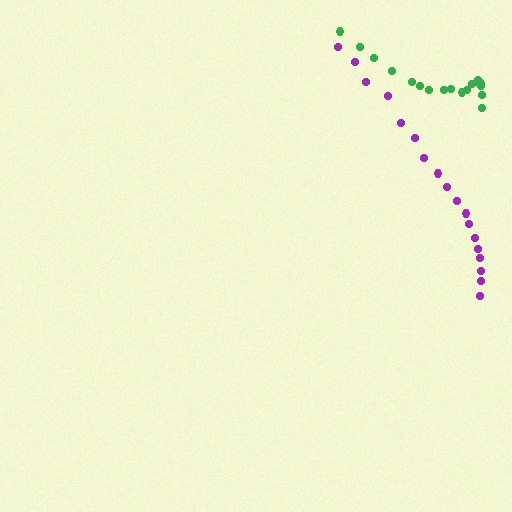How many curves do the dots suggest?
There are 2 distinct paths.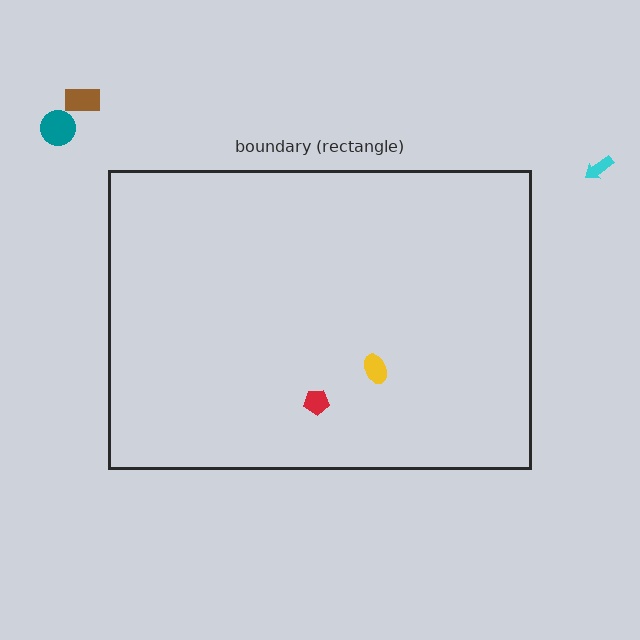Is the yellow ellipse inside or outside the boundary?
Inside.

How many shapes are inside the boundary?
2 inside, 3 outside.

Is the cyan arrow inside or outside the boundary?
Outside.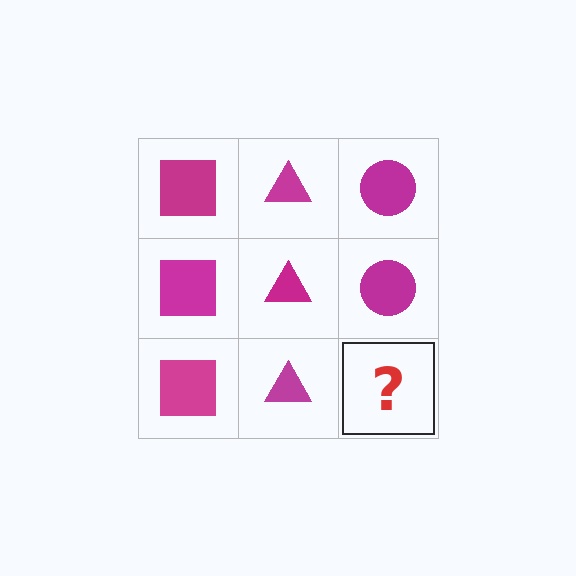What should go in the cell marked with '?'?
The missing cell should contain a magenta circle.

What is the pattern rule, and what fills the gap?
The rule is that each column has a consistent shape. The gap should be filled with a magenta circle.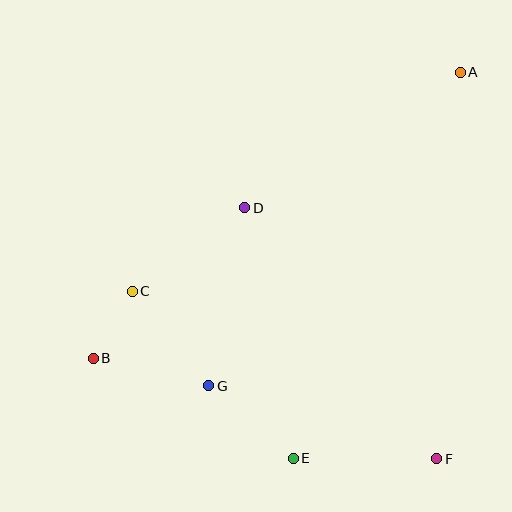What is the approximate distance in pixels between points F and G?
The distance between F and G is approximately 240 pixels.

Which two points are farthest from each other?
Points A and B are farthest from each other.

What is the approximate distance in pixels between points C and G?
The distance between C and G is approximately 121 pixels.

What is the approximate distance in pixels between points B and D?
The distance between B and D is approximately 214 pixels.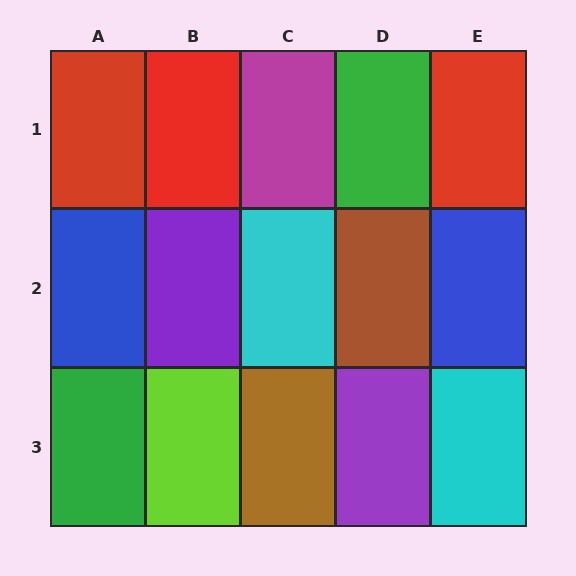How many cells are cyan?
2 cells are cyan.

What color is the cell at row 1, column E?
Red.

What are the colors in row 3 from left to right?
Green, lime, brown, purple, cyan.